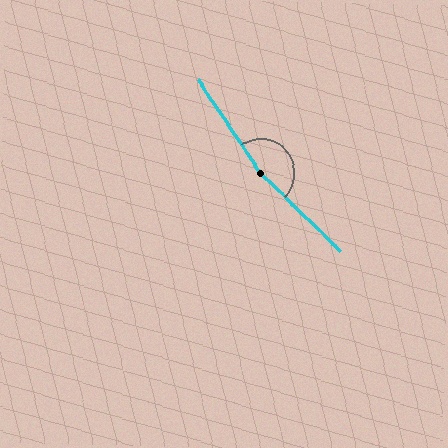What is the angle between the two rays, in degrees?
Approximately 168 degrees.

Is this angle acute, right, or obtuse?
It is obtuse.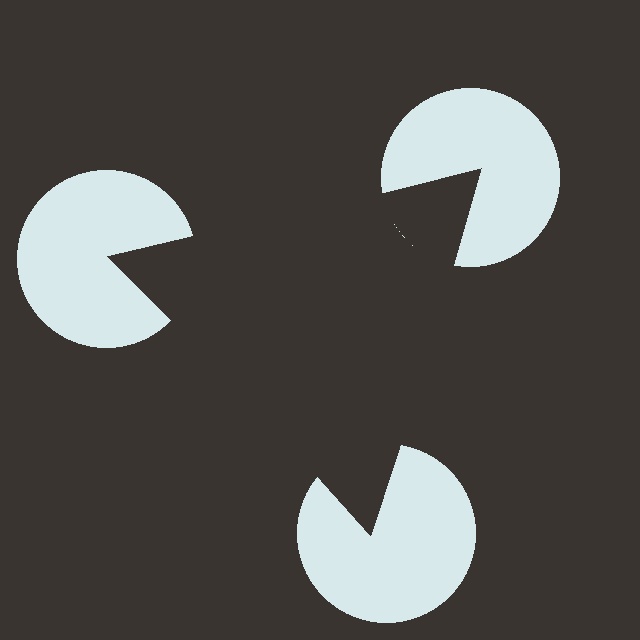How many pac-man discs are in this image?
There are 3 — one at each vertex of the illusory triangle.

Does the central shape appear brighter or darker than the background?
It typically appears slightly darker than the background, even though no actual brightness change is drawn.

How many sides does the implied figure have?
3 sides.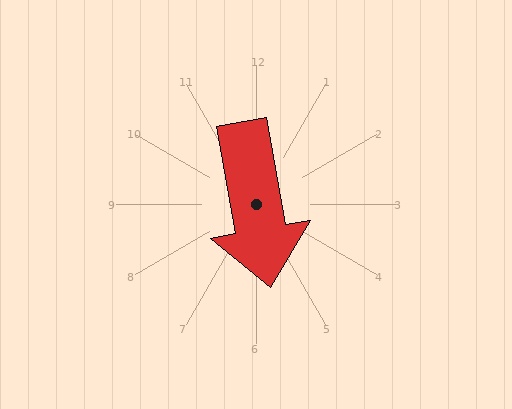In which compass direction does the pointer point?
South.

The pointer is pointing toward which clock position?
Roughly 6 o'clock.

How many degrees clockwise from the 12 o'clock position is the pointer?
Approximately 170 degrees.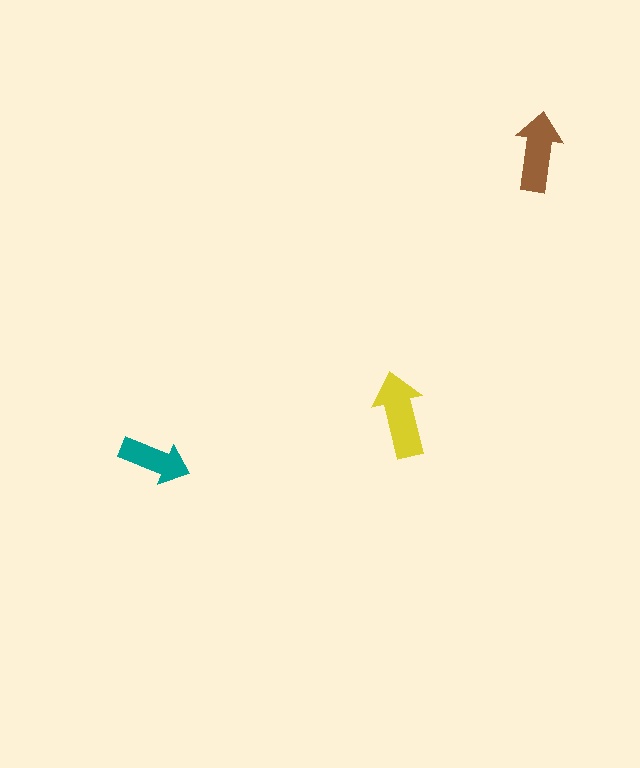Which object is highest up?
The brown arrow is topmost.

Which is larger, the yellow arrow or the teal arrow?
The yellow one.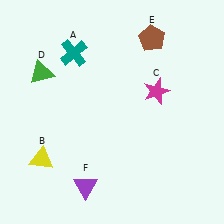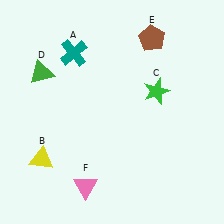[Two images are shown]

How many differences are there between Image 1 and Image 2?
There are 2 differences between the two images.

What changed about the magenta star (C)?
In Image 1, C is magenta. In Image 2, it changed to green.